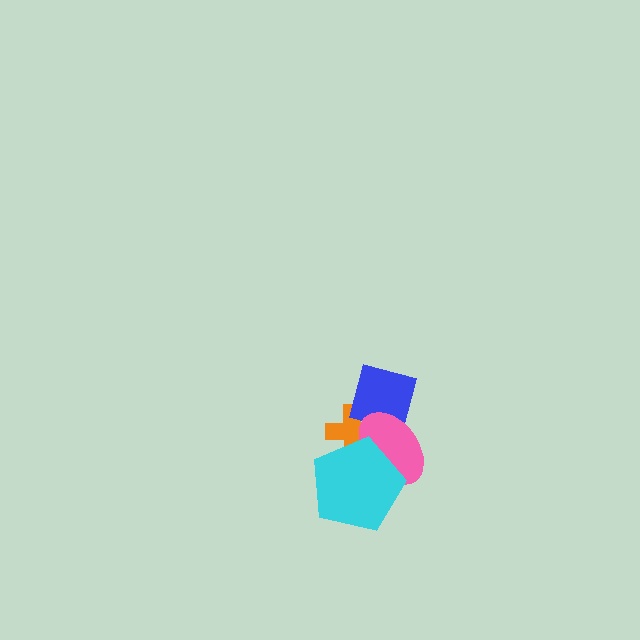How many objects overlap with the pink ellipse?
3 objects overlap with the pink ellipse.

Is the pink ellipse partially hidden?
Yes, it is partially covered by another shape.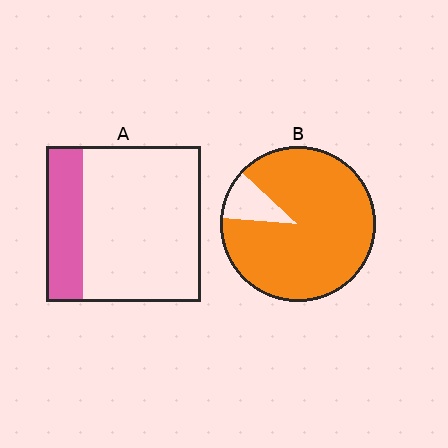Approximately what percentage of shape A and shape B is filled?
A is approximately 25% and B is approximately 90%.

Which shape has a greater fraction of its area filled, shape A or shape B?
Shape B.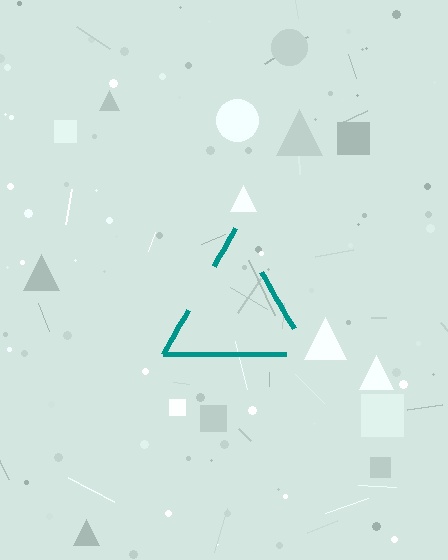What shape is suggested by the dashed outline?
The dashed outline suggests a triangle.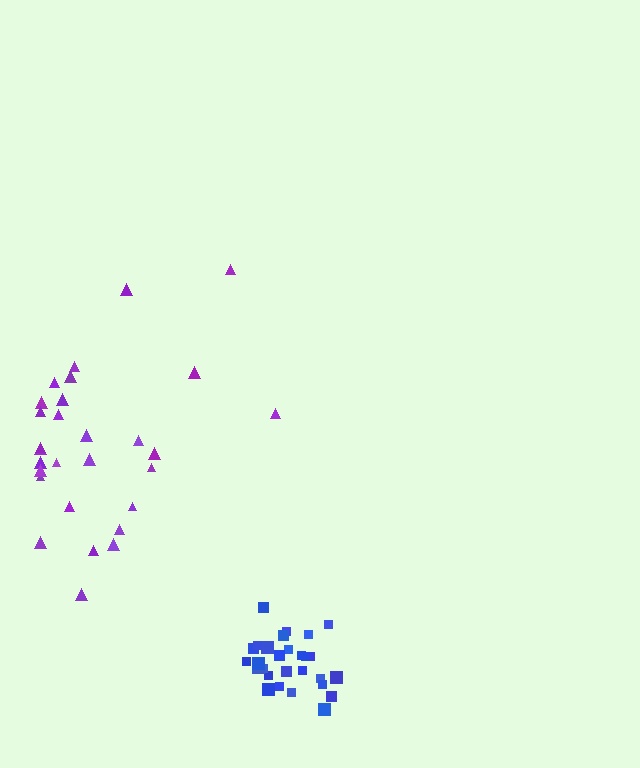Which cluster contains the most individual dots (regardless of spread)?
Purple (29).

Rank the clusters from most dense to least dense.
blue, purple.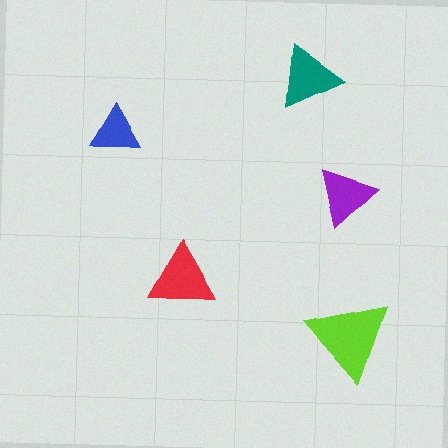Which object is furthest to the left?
The blue triangle is leftmost.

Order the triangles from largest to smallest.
the lime one, the red one, the teal one, the purple one, the blue one.